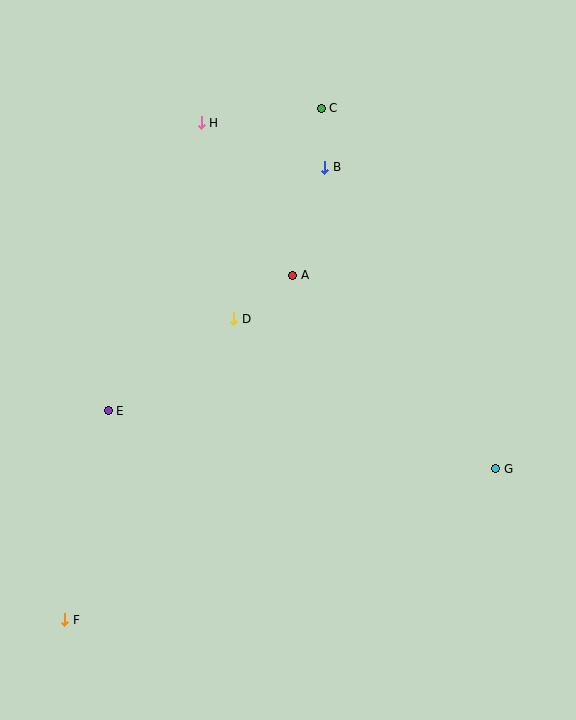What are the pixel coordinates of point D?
Point D is at (234, 319).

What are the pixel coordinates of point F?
Point F is at (65, 620).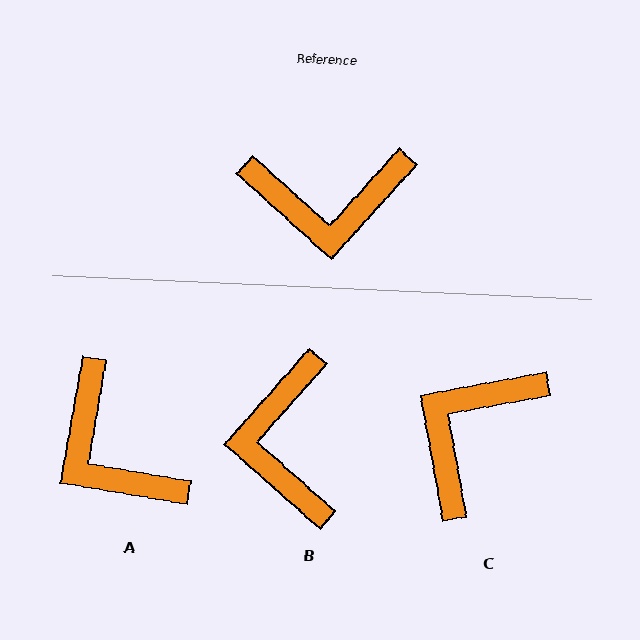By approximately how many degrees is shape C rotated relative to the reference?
Approximately 128 degrees clockwise.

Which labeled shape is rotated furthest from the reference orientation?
C, about 128 degrees away.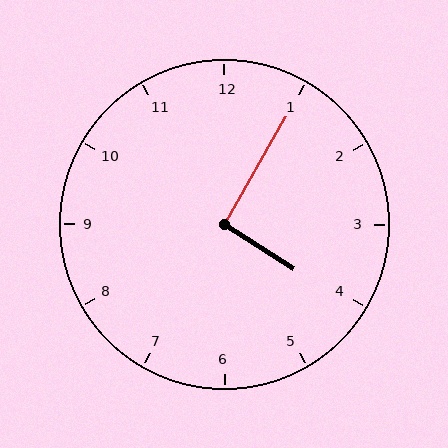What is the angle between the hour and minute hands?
Approximately 92 degrees.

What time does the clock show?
4:05.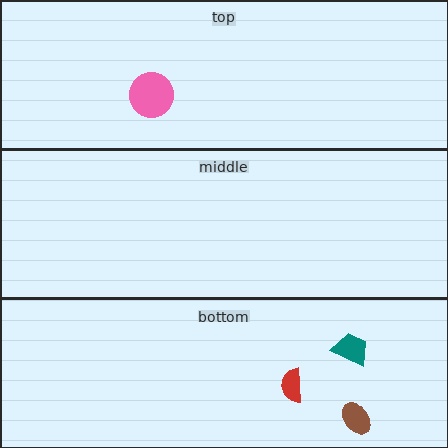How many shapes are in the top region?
1.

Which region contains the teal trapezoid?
The bottom region.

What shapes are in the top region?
The pink circle.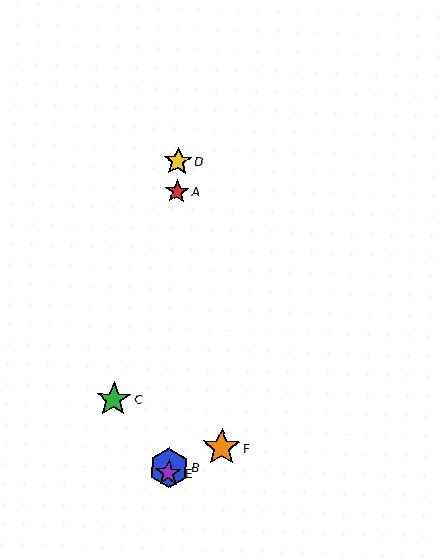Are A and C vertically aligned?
No, A is at x≈177 and C is at x≈114.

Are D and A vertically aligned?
Yes, both are at x≈178.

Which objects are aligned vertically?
Objects A, B, D, E are aligned vertically.